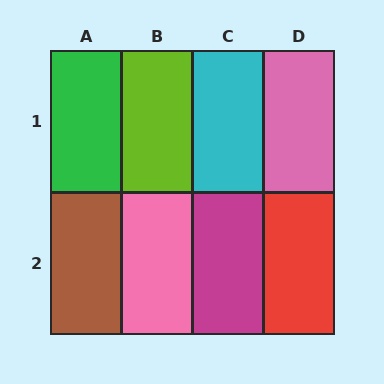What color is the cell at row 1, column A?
Green.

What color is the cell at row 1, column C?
Cyan.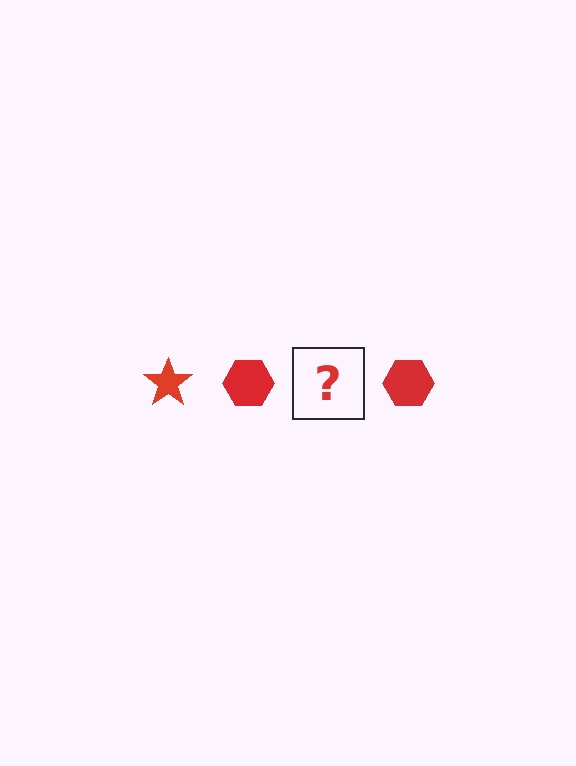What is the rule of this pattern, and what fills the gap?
The rule is that the pattern cycles through star, hexagon shapes in red. The gap should be filled with a red star.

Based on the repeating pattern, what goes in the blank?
The blank should be a red star.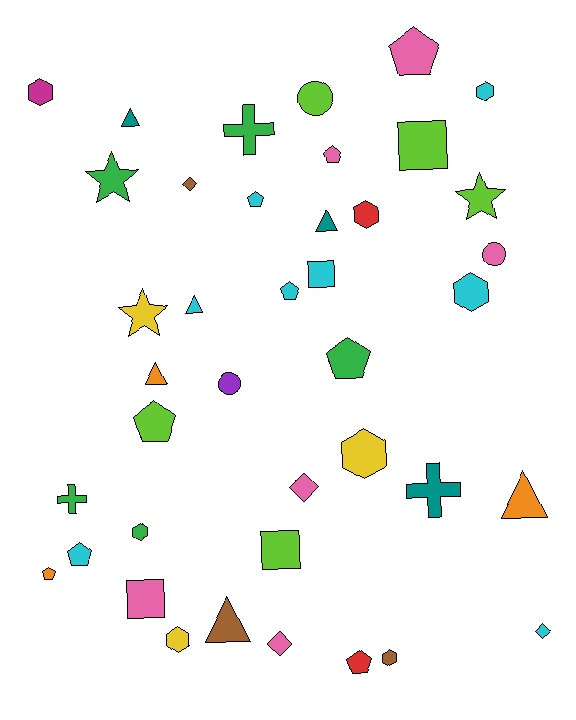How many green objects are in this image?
There are 5 green objects.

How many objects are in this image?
There are 40 objects.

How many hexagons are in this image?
There are 8 hexagons.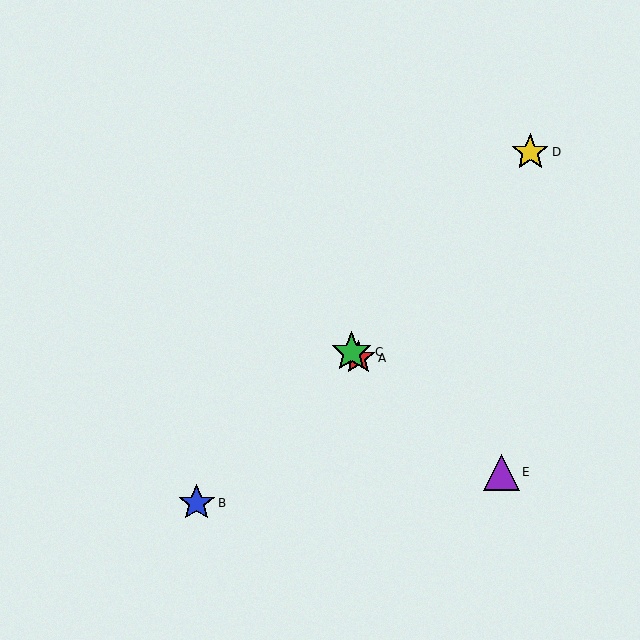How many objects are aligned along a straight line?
3 objects (A, C, E) are aligned along a straight line.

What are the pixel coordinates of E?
Object E is at (501, 472).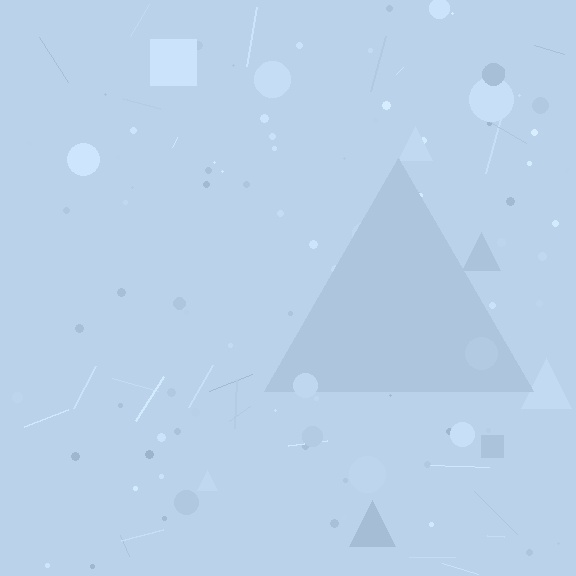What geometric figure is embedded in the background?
A triangle is embedded in the background.